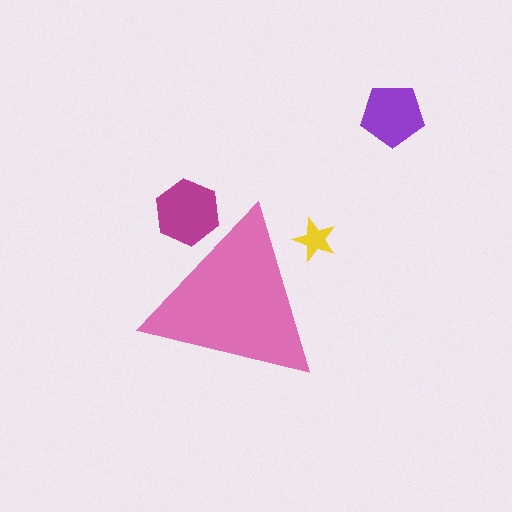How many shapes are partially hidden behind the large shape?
2 shapes are partially hidden.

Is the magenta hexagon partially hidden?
Yes, the magenta hexagon is partially hidden behind the pink triangle.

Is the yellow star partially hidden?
Yes, the yellow star is partially hidden behind the pink triangle.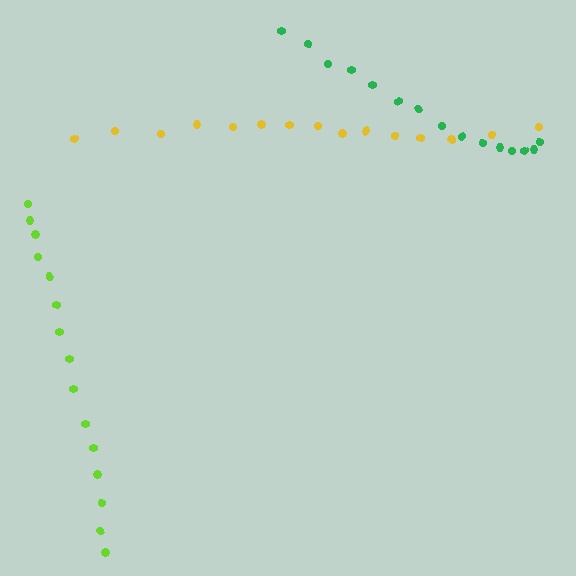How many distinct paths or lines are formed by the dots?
There are 3 distinct paths.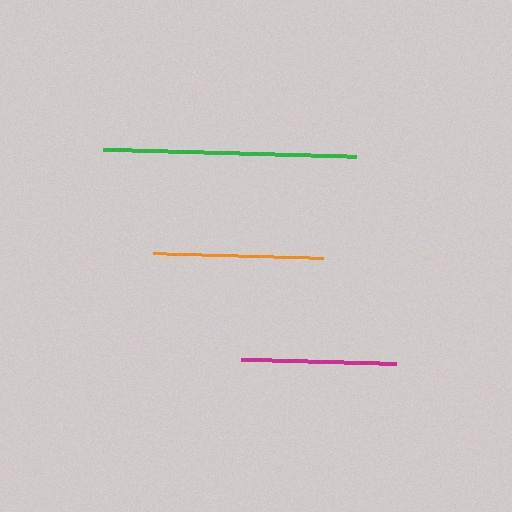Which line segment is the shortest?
The magenta line is the shortest at approximately 155 pixels.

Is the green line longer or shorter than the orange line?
The green line is longer than the orange line.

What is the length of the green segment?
The green segment is approximately 254 pixels long.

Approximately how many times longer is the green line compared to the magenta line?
The green line is approximately 1.6 times the length of the magenta line.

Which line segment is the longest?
The green line is the longest at approximately 254 pixels.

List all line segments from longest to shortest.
From longest to shortest: green, orange, magenta.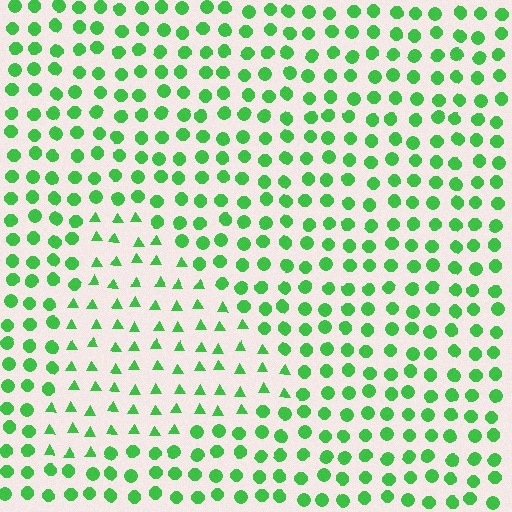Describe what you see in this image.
The image is filled with small green elements arranged in a uniform grid. A triangle-shaped region contains triangles, while the surrounding area contains circles. The boundary is defined purely by the change in element shape.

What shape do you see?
I see a triangle.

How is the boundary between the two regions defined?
The boundary is defined by a change in element shape: triangles inside vs. circles outside. All elements share the same color and spacing.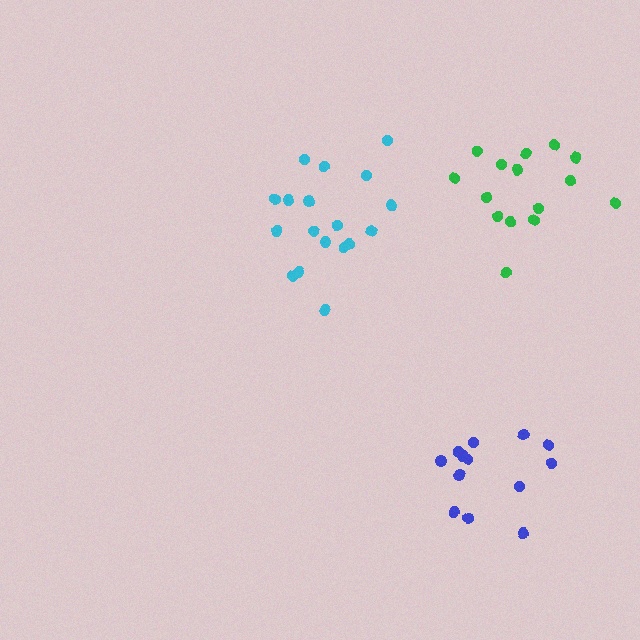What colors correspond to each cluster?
The clusters are colored: blue, green, cyan.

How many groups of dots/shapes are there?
There are 3 groups.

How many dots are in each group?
Group 1: 13 dots, Group 2: 15 dots, Group 3: 18 dots (46 total).